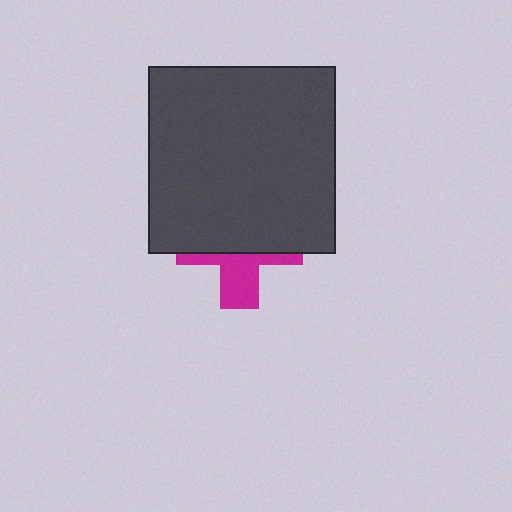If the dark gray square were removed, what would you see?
You would see the complete magenta cross.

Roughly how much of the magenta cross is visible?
A small part of it is visible (roughly 38%).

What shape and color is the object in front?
The object in front is a dark gray square.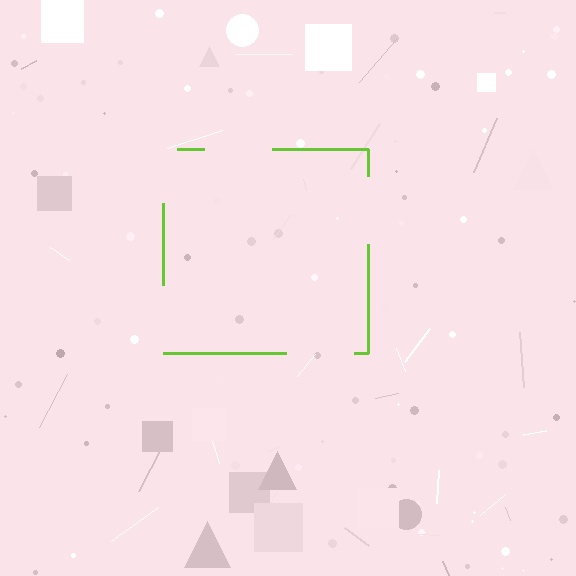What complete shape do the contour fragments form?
The contour fragments form a square.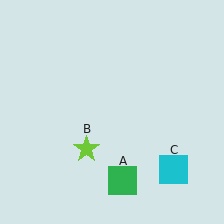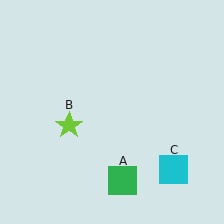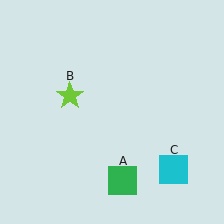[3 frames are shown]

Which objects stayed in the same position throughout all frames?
Green square (object A) and cyan square (object C) remained stationary.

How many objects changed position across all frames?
1 object changed position: lime star (object B).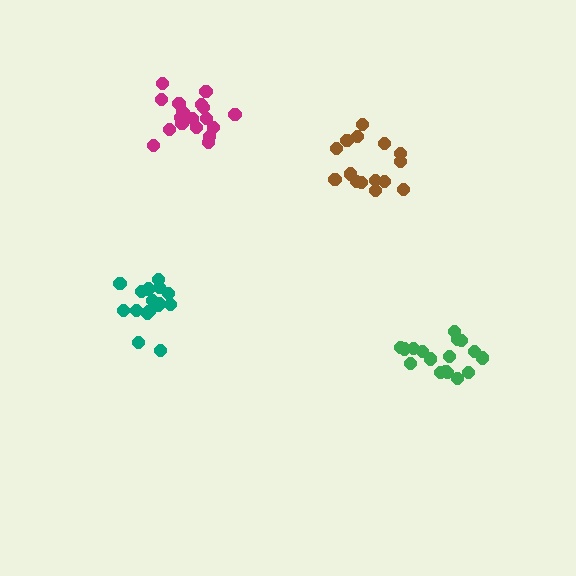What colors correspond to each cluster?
The clusters are colored: magenta, green, teal, brown.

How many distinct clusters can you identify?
There are 4 distinct clusters.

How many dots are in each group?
Group 1: 18 dots, Group 2: 17 dots, Group 3: 17 dots, Group 4: 15 dots (67 total).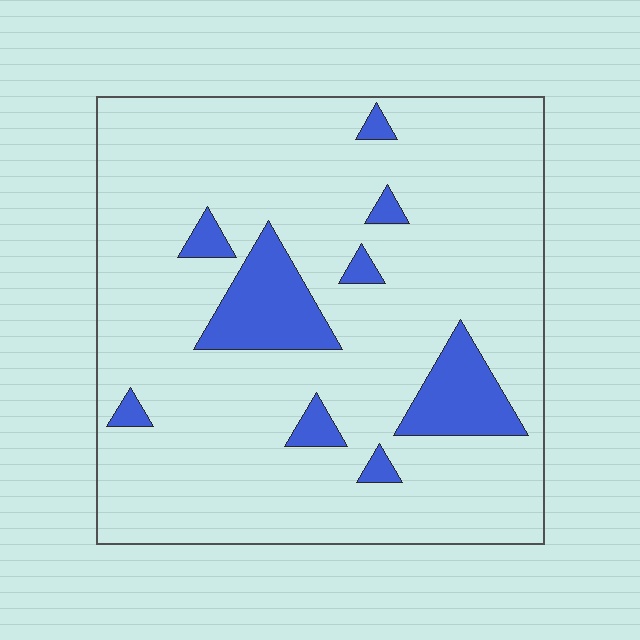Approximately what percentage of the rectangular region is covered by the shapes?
Approximately 15%.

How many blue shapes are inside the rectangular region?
9.